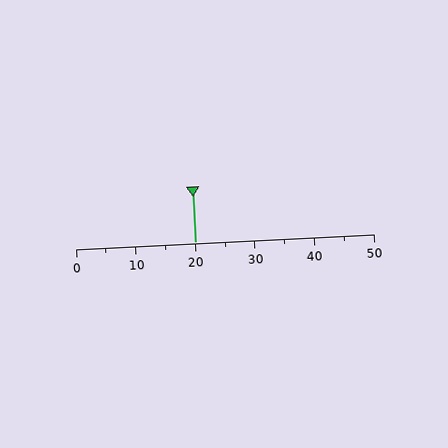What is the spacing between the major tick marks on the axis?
The major ticks are spaced 10 apart.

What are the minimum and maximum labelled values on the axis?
The axis runs from 0 to 50.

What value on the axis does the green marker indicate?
The marker indicates approximately 20.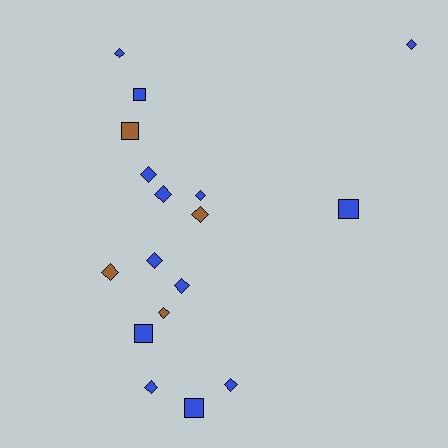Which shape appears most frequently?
Diamond, with 12 objects.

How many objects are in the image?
There are 17 objects.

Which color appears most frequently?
Blue, with 13 objects.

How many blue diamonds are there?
There are 9 blue diamonds.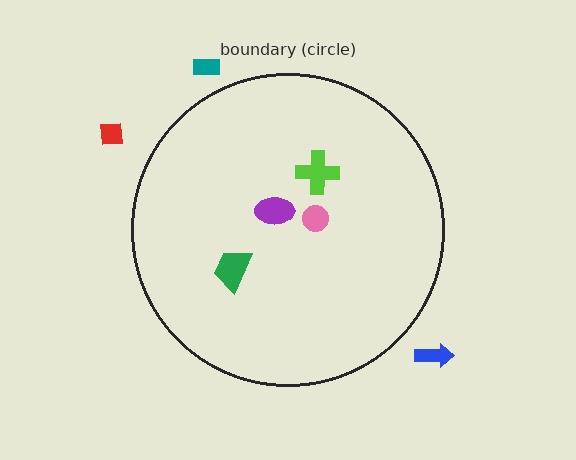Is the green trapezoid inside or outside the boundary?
Inside.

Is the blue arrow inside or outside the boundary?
Outside.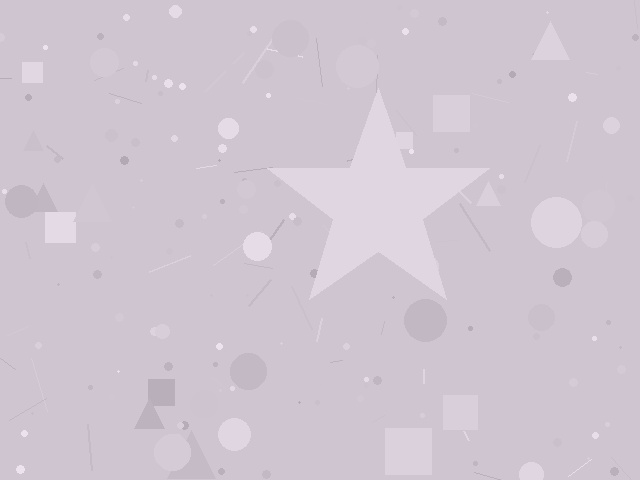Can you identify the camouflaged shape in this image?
The camouflaged shape is a star.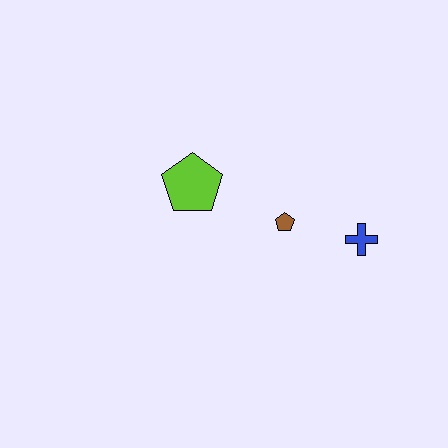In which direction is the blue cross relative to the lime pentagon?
The blue cross is to the right of the lime pentagon.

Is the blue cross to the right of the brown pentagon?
Yes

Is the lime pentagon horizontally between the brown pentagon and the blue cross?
No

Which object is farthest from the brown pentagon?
The lime pentagon is farthest from the brown pentagon.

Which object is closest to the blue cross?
The brown pentagon is closest to the blue cross.